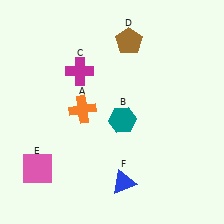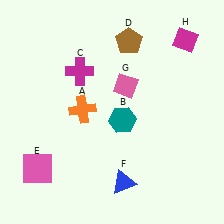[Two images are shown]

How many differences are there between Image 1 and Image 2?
There are 2 differences between the two images.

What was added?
A pink diamond (G), a magenta diamond (H) were added in Image 2.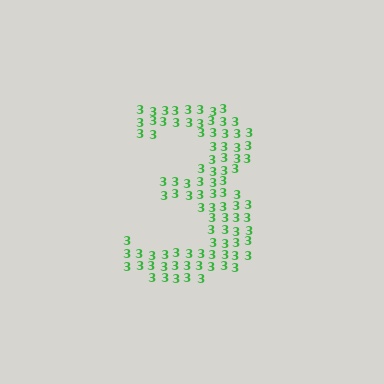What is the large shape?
The large shape is the digit 3.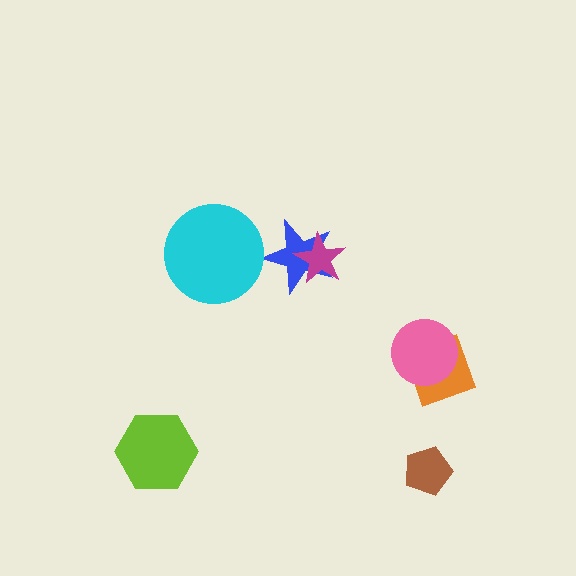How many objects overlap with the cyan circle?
0 objects overlap with the cyan circle.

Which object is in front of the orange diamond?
The pink circle is in front of the orange diamond.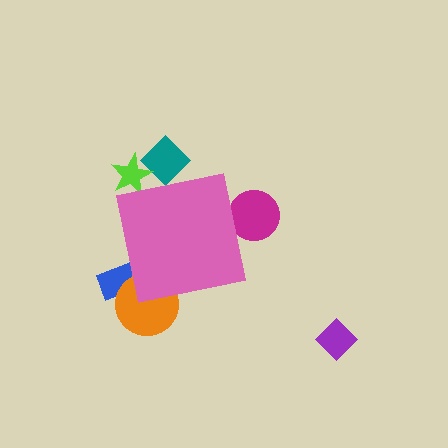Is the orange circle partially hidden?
Yes, the orange circle is partially hidden behind the pink square.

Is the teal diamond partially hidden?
Yes, the teal diamond is partially hidden behind the pink square.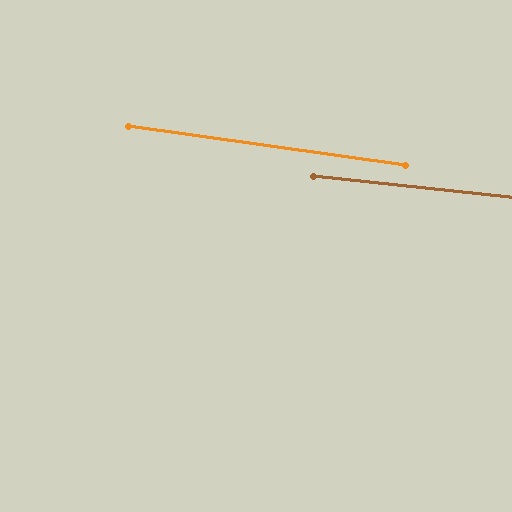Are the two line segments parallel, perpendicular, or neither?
Parallel — their directions differ by only 1.9°.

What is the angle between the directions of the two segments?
Approximately 2 degrees.